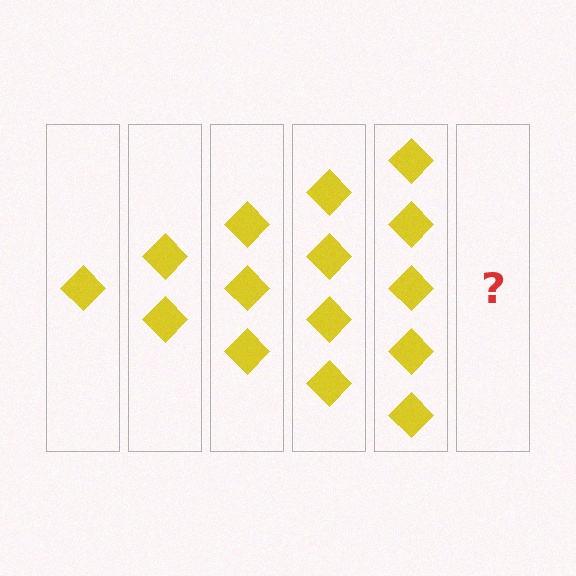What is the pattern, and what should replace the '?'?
The pattern is that each step adds one more diamond. The '?' should be 6 diamonds.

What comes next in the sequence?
The next element should be 6 diamonds.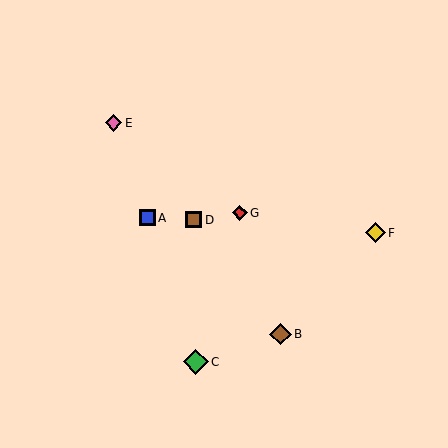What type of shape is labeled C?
Shape C is a green diamond.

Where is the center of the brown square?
The center of the brown square is at (194, 220).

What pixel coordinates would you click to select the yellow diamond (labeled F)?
Click at (375, 233) to select the yellow diamond F.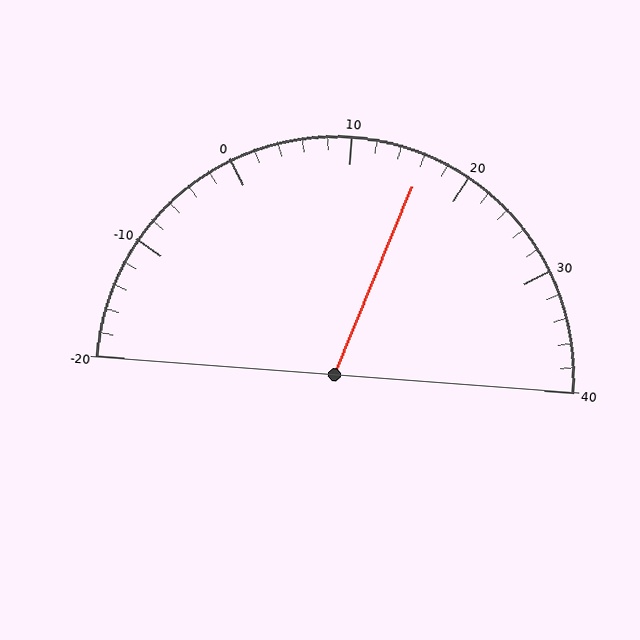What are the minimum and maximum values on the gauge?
The gauge ranges from -20 to 40.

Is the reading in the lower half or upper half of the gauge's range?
The reading is in the upper half of the range (-20 to 40).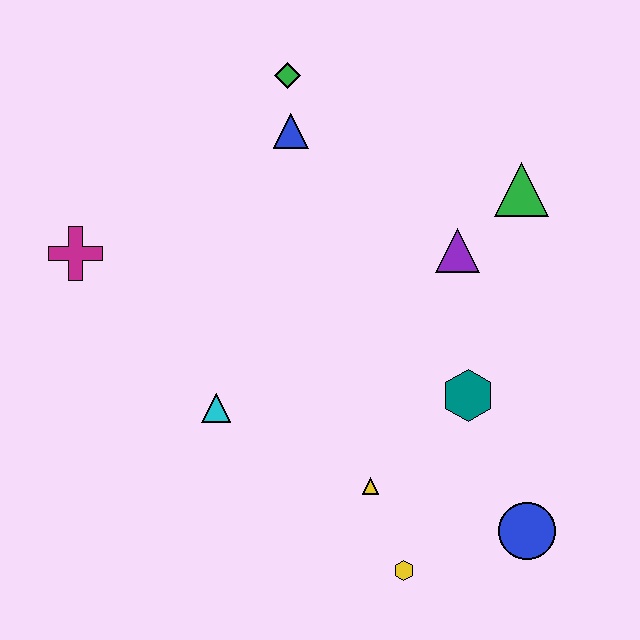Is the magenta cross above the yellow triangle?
Yes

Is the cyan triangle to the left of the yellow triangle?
Yes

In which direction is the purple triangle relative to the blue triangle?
The purple triangle is to the right of the blue triangle.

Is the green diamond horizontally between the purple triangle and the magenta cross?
Yes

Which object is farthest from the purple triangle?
The magenta cross is farthest from the purple triangle.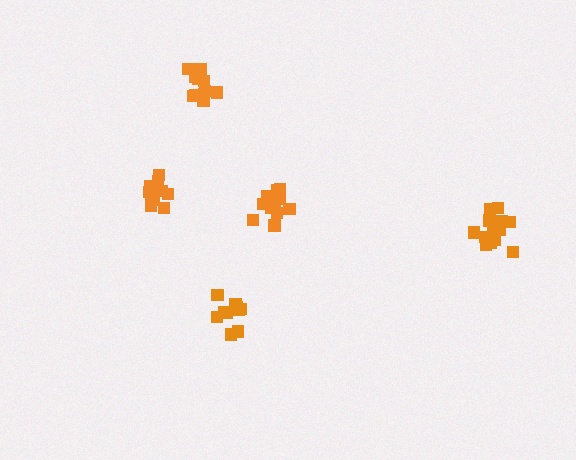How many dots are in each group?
Group 1: 12 dots, Group 2: 11 dots, Group 3: 15 dots, Group 4: 14 dots, Group 5: 11 dots (63 total).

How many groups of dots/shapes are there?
There are 5 groups.